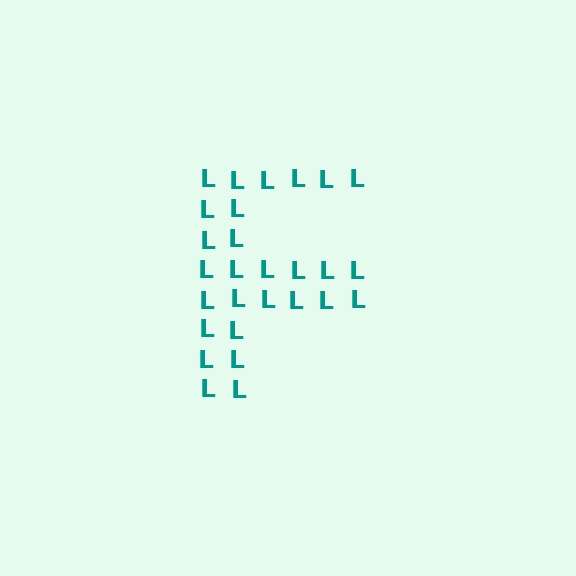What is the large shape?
The large shape is the letter F.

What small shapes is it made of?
It is made of small letter L's.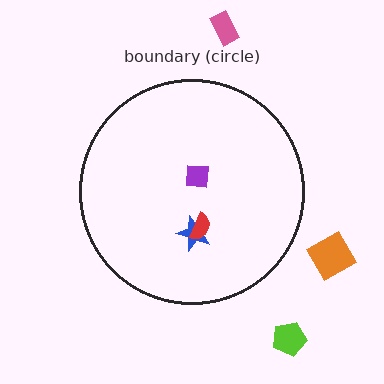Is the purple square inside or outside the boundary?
Inside.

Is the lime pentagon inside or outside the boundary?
Outside.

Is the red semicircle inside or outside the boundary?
Inside.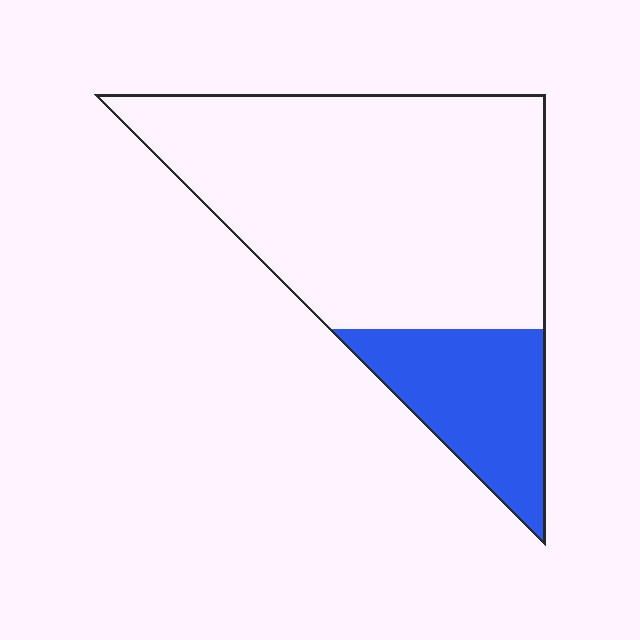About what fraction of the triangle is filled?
About one quarter (1/4).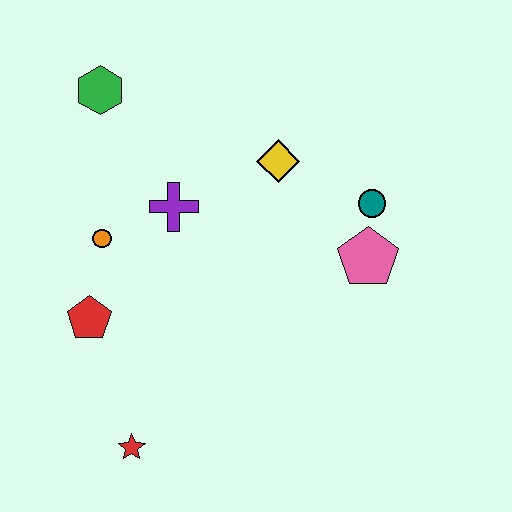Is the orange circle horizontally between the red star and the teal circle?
No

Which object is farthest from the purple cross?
The red star is farthest from the purple cross.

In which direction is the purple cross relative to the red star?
The purple cross is above the red star.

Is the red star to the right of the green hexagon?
Yes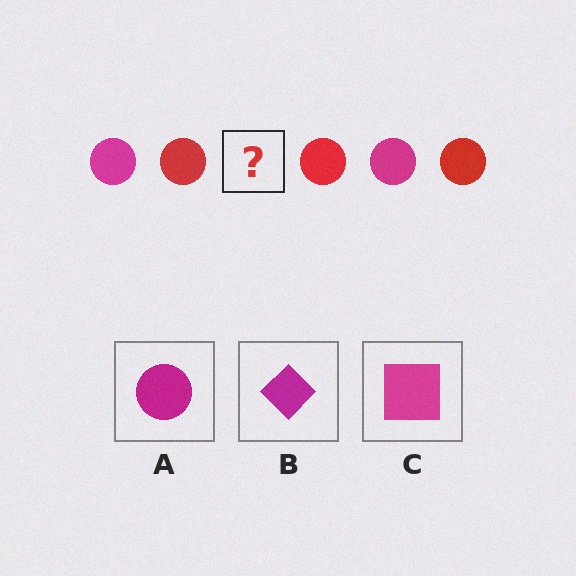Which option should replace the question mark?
Option A.